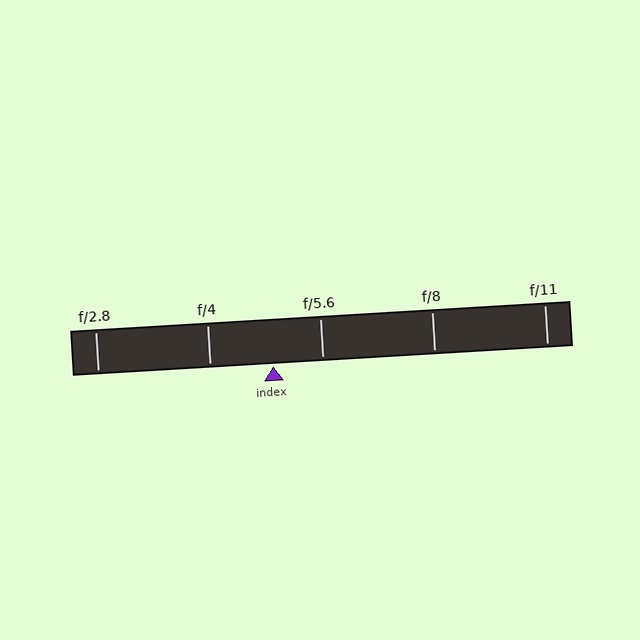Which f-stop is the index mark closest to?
The index mark is closest to f/5.6.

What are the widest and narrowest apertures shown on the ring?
The widest aperture shown is f/2.8 and the narrowest is f/11.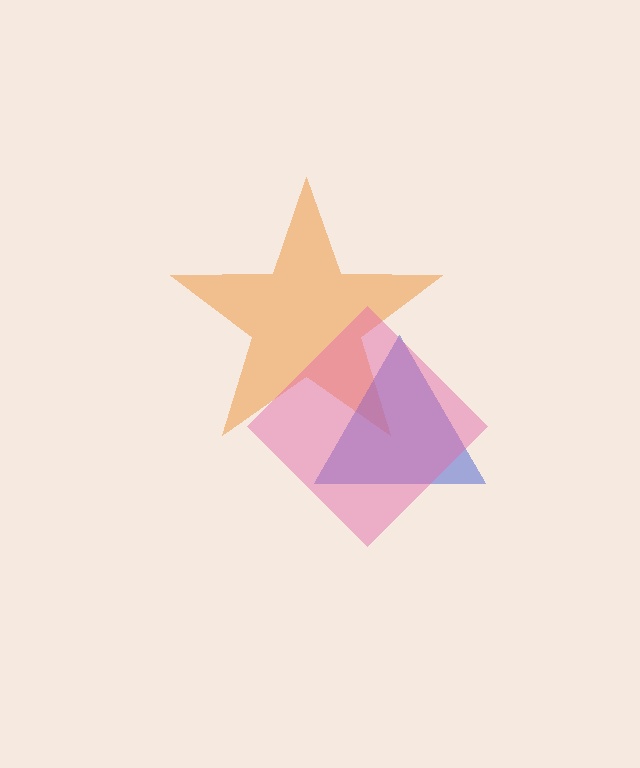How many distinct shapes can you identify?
There are 3 distinct shapes: an orange star, a blue triangle, a pink diamond.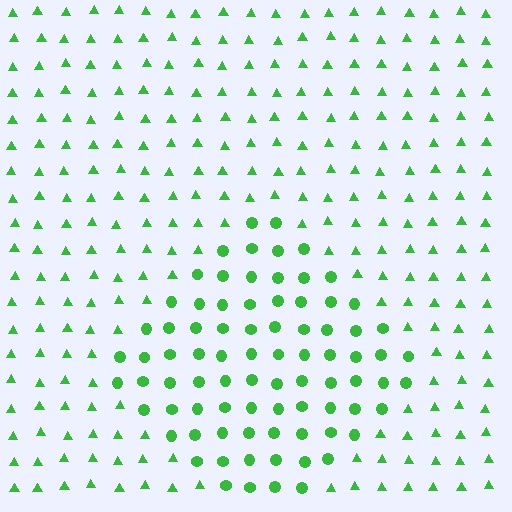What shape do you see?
I see a diamond.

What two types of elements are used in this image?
The image uses circles inside the diamond region and triangles outside it.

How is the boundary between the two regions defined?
The boundary is defined by a change in element shape: circles inside vs. triangles outside. All elements share the same color and spacing.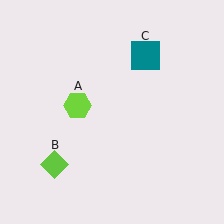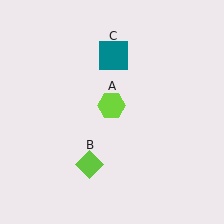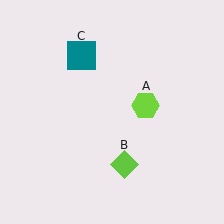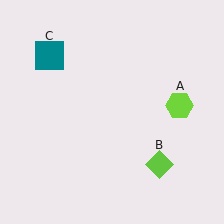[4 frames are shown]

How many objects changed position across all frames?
3 objects changed position: lime hexagon (object A), lime diamond (object B), teal square (object C).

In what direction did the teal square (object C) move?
The teal square (object C) moved left.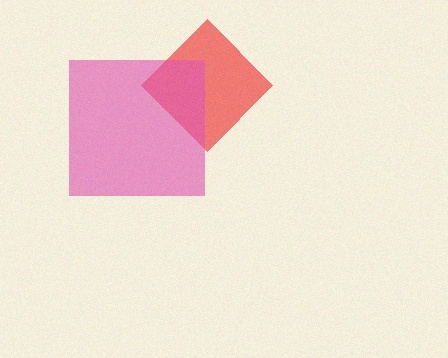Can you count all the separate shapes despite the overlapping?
Yes, there are 2 separate shapes.